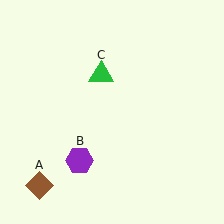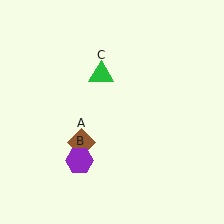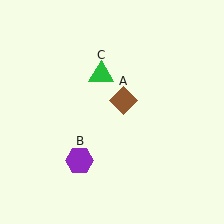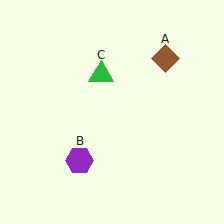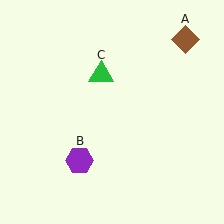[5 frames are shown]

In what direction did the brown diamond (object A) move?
The brown diamond (object A) moved up and to the right.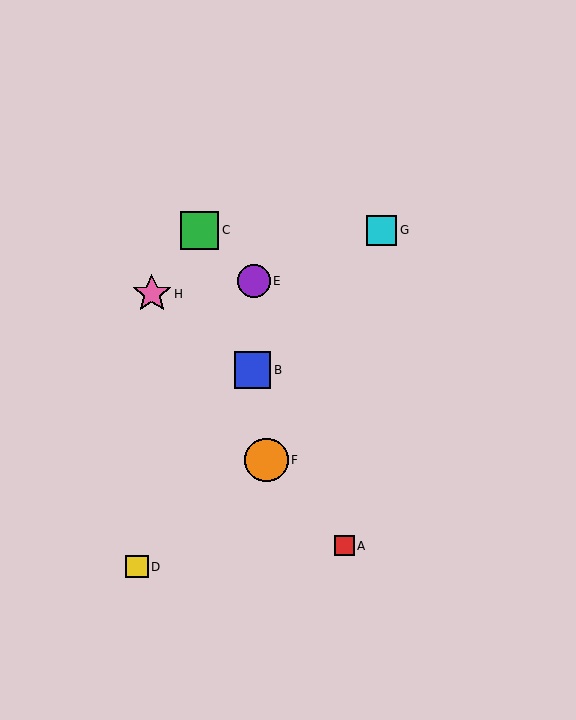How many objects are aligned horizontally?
2 objects (C, G) are aligned horizontally.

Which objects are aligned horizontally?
Objects C, G are aligned horizontally.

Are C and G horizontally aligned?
Yes, both are at y≈231.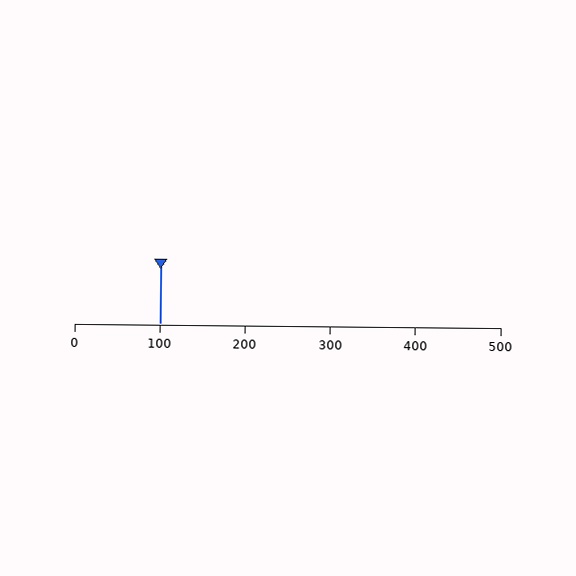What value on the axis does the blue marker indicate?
The marker indicates approximately 100.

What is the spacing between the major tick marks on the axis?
The major ticks are spaced 100 apart.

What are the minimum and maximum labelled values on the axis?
The axis runs from 0 to 500.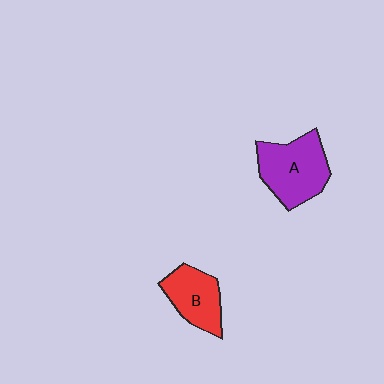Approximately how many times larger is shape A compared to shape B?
Approximately 1.4 times.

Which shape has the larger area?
Shape A (purple).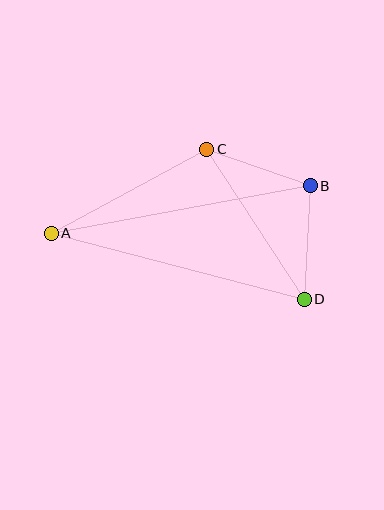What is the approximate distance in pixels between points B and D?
The distance between B and D is approximately 114 pixels.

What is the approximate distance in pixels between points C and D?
The distance between C and D is approximately 179 pixels.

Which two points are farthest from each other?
Points A and B are farthest from each other.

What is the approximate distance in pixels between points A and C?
The distance between A and C is approximately 177 pixels.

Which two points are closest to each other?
Points B and C are closest to each other.